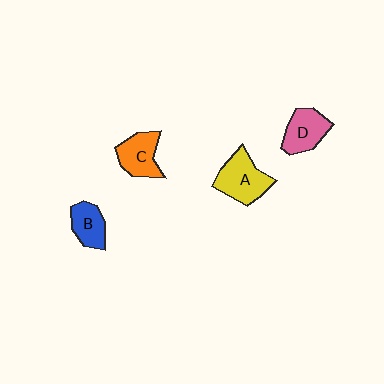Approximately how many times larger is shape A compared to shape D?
Approximately 1.2 times.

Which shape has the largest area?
Shape A (yellow).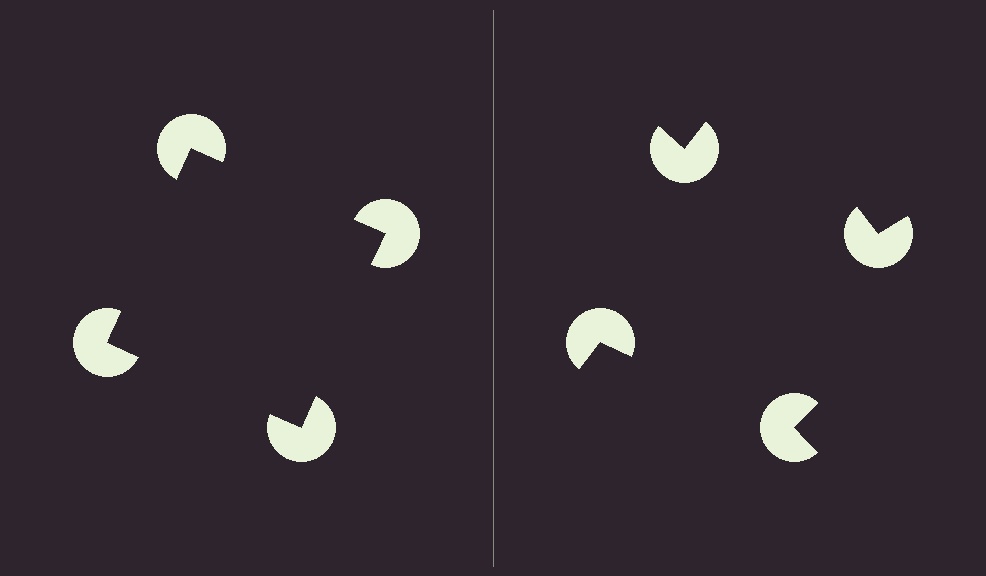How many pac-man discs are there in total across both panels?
8 — 4 on each side.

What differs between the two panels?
The pac-man discs are positioned identically on both sides; only the wedge orientations differ. On the left they align to a square; on the right they are misaligned.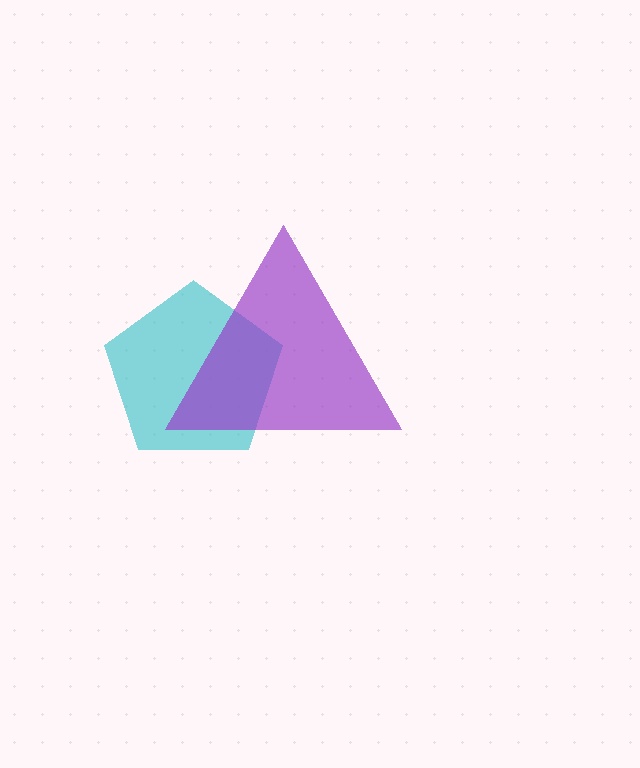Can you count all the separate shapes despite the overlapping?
Yes, there are 2 separate shapes.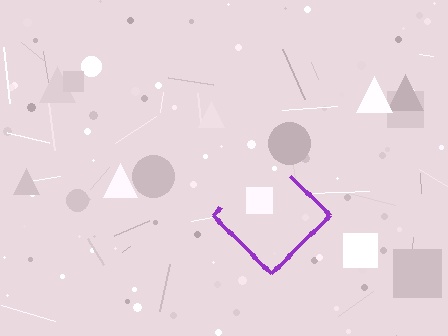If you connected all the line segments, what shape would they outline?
They would outline a diamond.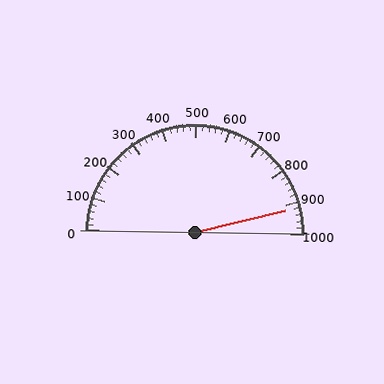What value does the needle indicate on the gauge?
The needle indicates approximately 920.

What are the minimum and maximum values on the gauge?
The gauge ranges from 0 to 1000.